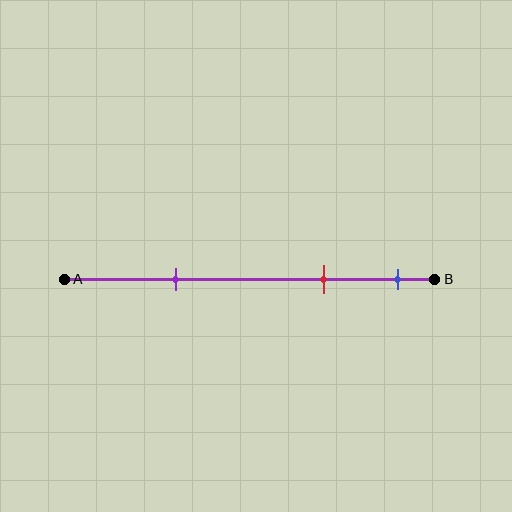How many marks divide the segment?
There are 3 marks dividing the segment.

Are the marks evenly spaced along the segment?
No, the marks are not evenly spaced.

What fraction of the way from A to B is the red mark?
The red mark is approximately 70% (0.7) of the way from A to B.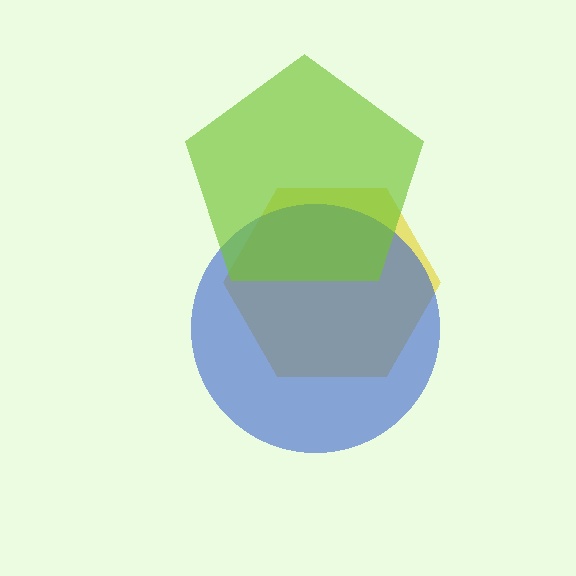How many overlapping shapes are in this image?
There are 3 overlapping shapes in the image.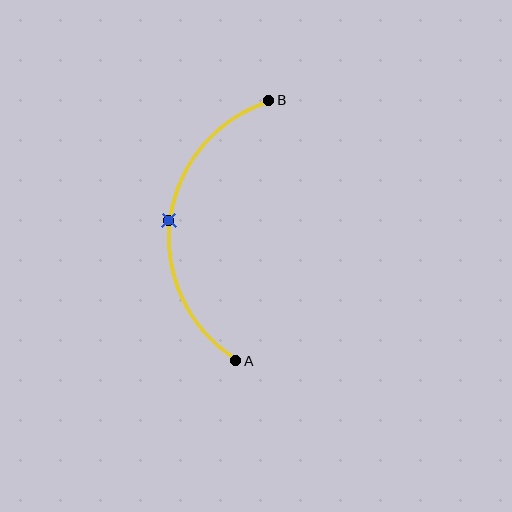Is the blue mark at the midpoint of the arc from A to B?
Yes. The blue mark lies on the arc at equal arc-length from both A and B — it is the arc midpoint.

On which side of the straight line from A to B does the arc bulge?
The arc bulges to the left of the straight line connecting A and B.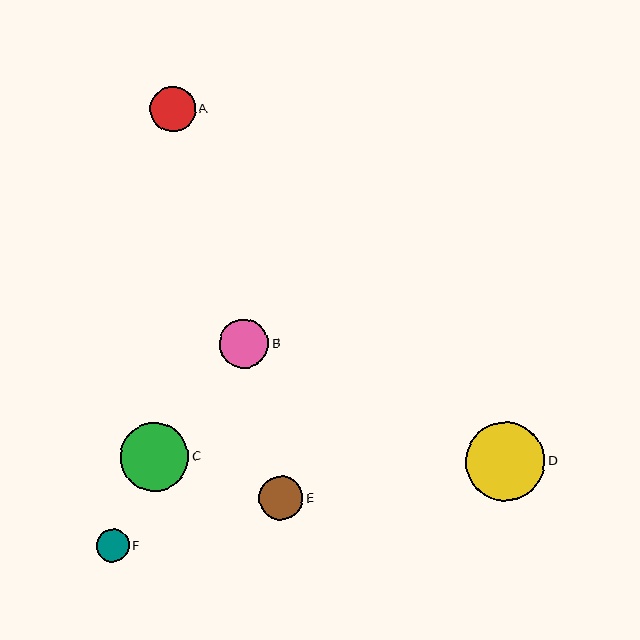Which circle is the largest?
Circle D is the largest with a size of approximately 80 pixels.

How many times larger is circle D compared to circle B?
Circle D is approximately 1.6 times the size of circle B.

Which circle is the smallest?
Circle F is the smallest with a size of approximately 33 pixels.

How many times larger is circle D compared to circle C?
Circle D is approximately 1.2 times the size of circle C.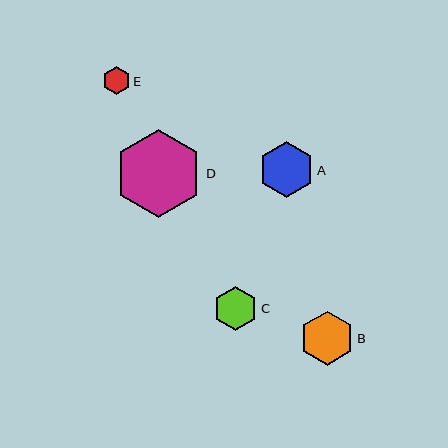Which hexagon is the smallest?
Hexagon E is the smallest with a size of approximately 28 pixels.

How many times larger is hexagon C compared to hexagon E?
Hexagon C is approximately 1.6 times the size of hexagon E.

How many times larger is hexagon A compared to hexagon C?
Hexagon A is approximately 1.3 times the size of hexagon C.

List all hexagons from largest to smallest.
From largest to smallest: D, A, B, C, E.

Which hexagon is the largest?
Hexagon D is the largest with a size of approximately 88 pixels.